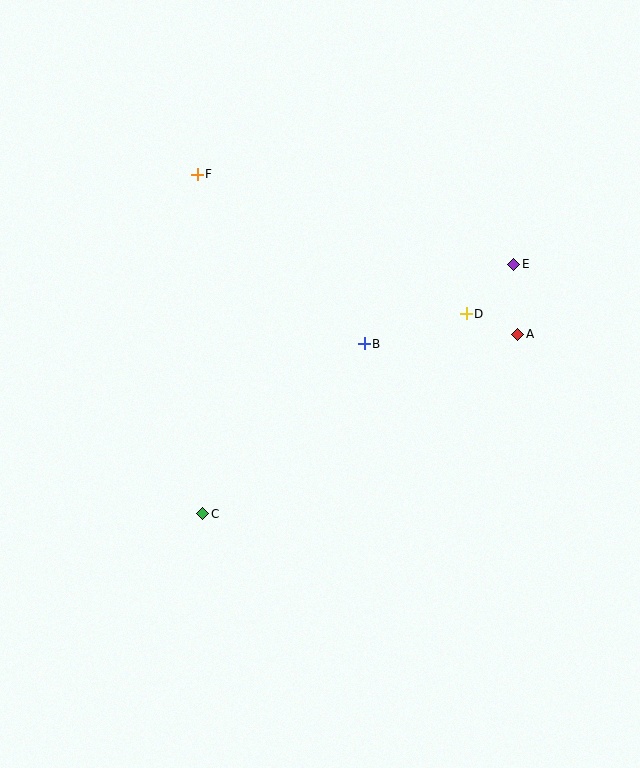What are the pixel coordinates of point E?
Point E is at (514, 264).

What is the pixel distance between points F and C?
The distance between F and C is 340 pixels.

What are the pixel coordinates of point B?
Point B is at (364, 344).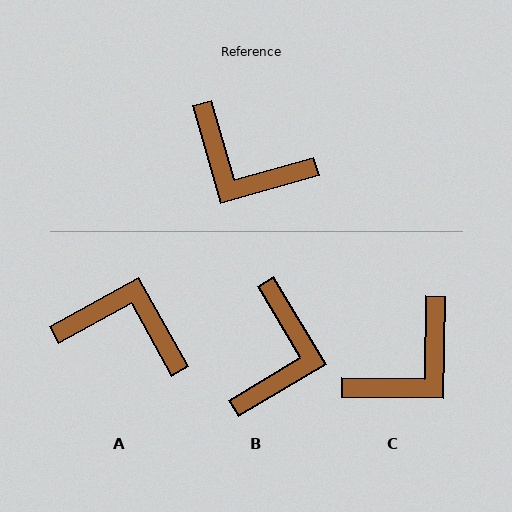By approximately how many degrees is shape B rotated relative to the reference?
Approximately 105 degrees counter-clockwise.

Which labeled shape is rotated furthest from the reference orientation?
A, about 167 degrees away.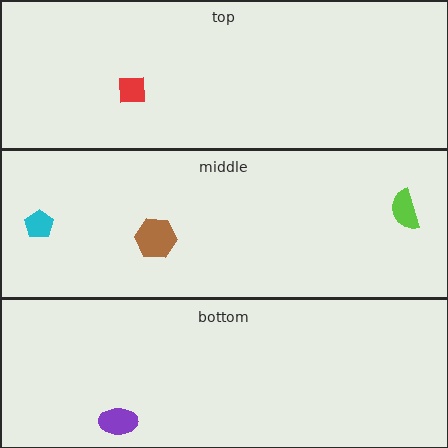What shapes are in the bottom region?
The purple ellipse.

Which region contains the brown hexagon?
The middle region.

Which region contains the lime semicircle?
The middle region.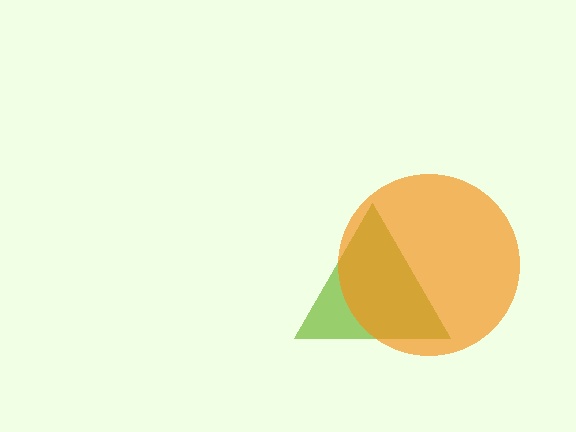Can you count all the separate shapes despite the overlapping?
Yes, there are 2 separate shapes.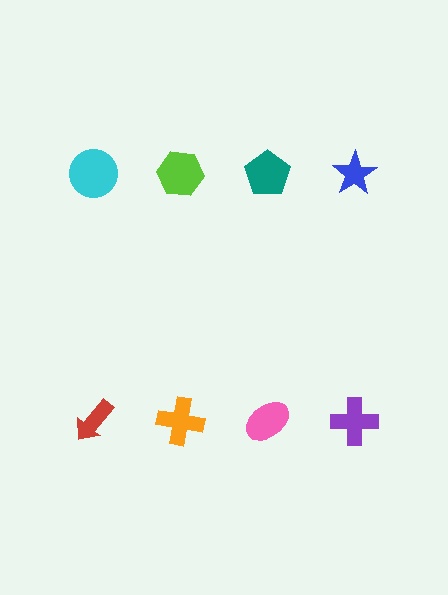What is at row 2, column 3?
A pink ellipse.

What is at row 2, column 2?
An orange cross.